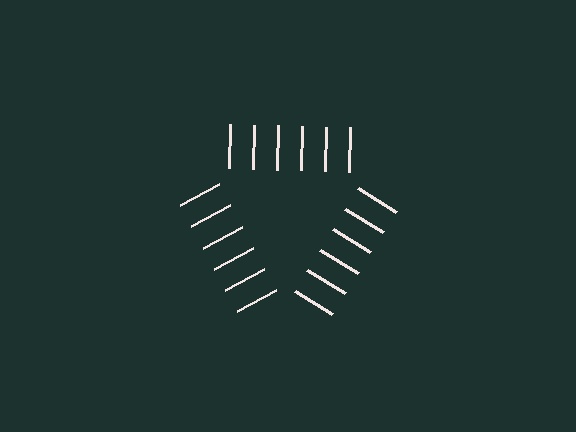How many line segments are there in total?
18 — 6 along each of the 3 edges.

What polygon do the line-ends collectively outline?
An illusory triangle — the line segments terminate on its edges but no continuous stroke is drawn.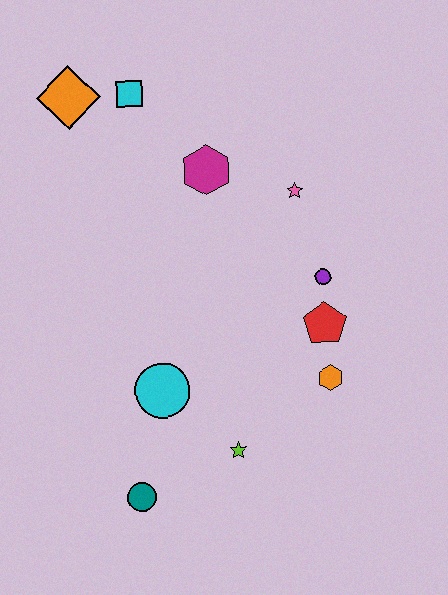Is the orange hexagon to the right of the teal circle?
Yes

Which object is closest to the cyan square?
The orange diamond is closest to the cyan square.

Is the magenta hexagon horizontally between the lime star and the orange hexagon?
No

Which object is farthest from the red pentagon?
The orange diamond is farthest from the red pentagon.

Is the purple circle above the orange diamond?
No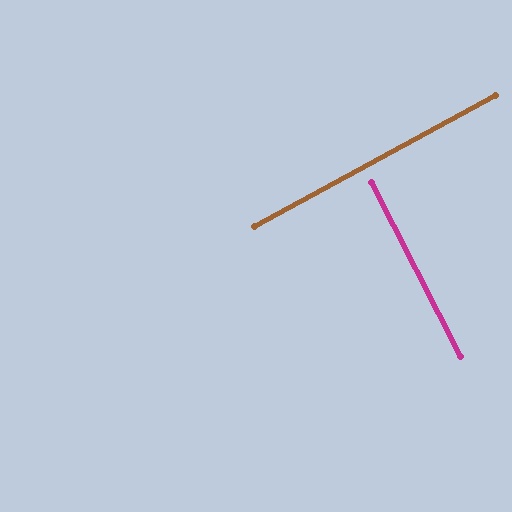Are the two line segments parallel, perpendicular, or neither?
Perpendicular — they meet at approximately 89°.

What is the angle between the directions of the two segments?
Approximately 89 degrees.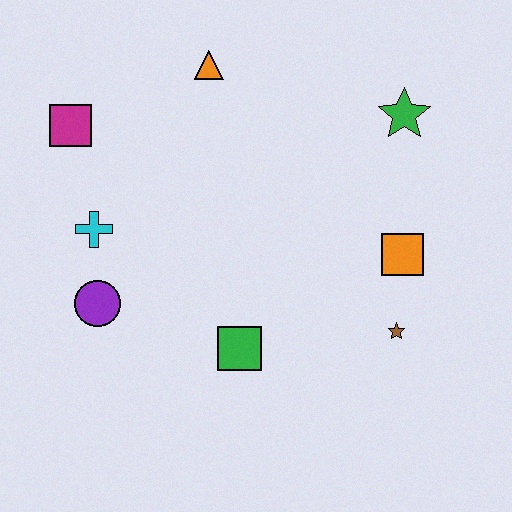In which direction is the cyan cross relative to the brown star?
The cyan cross is to the left of the brown star.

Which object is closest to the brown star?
The orange square is closest to the brown star.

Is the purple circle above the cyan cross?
No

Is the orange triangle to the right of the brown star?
No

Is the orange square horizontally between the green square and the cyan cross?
No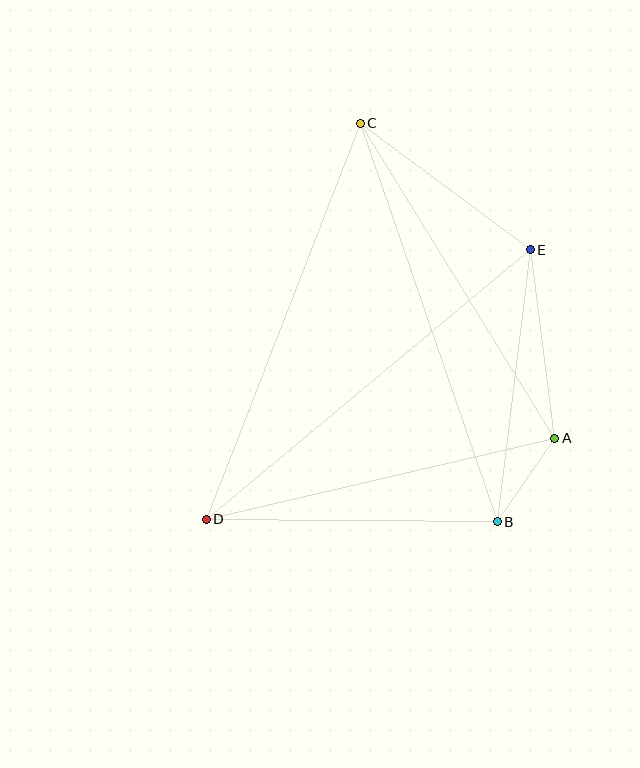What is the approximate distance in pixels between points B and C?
The distance between B and C is approximately 421 pixels.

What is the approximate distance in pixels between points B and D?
The distance between B and D is approximately 291 pixels.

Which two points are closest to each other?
Points A and B are closest to each other.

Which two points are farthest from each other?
Points C and D are farthest from each other.